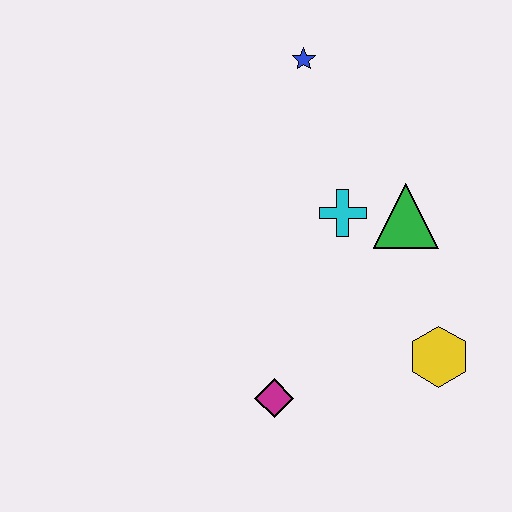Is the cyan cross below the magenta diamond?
No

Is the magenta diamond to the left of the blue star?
Yes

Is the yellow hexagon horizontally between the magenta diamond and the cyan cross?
No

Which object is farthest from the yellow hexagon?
The blue star is farthest from the yellow hexagon.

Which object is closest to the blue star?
The cyan cross is closest to the blue star.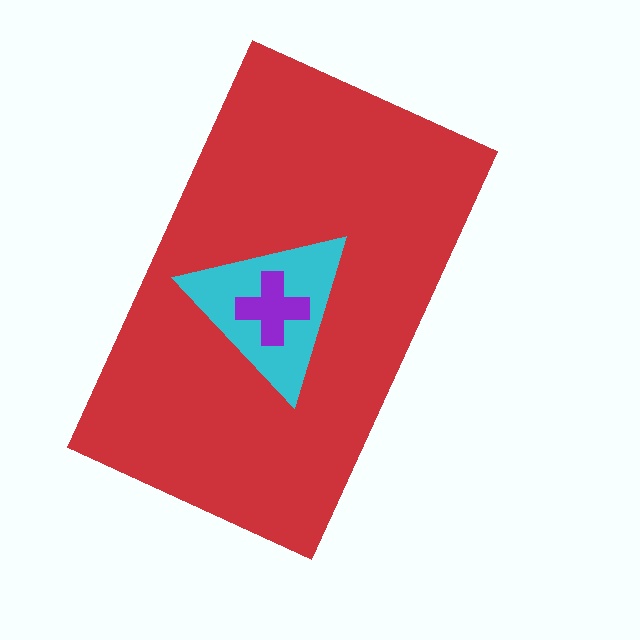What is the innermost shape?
The purple cross.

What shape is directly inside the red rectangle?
The cyan triangle.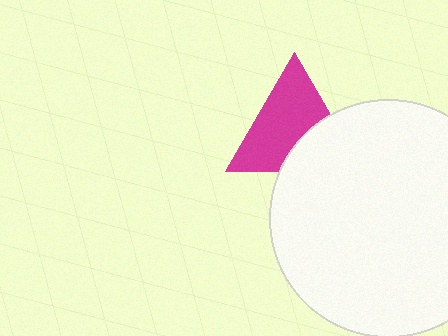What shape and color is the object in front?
The object in front is a white circle.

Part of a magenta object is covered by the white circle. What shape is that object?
It is a triangle.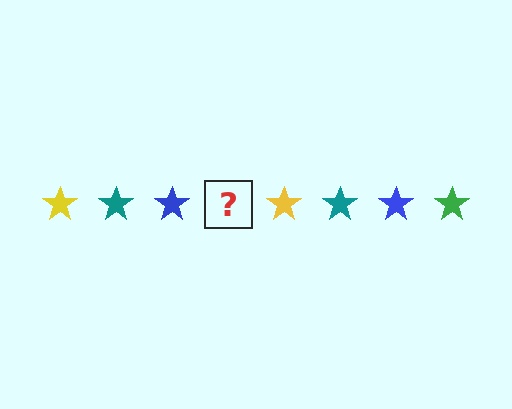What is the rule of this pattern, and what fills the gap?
The rule is that the pattern cycles through yellow, teal, blue, green stars. The gap should be filled with a green star.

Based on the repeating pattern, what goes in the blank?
The blank should be a green star.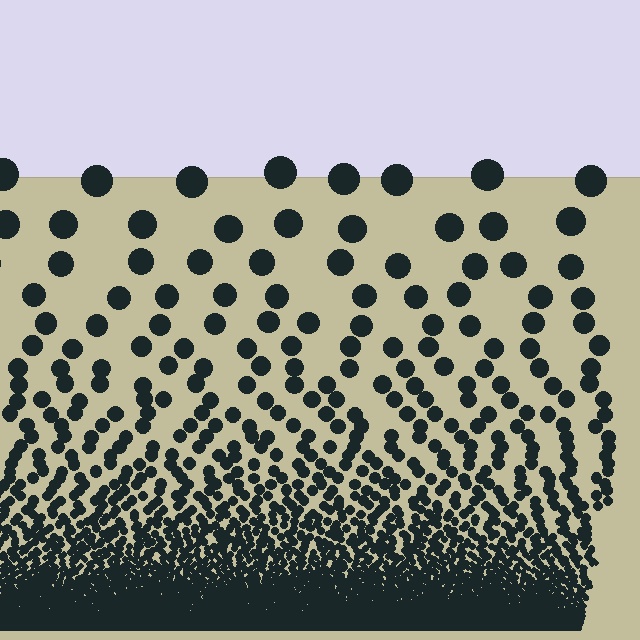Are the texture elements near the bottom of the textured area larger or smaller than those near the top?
Smaller. The gradient is inverted — elements near the bottom are smaller and denser.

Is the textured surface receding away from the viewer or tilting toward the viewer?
The surface appears to tilt toward the viewer. Texture elements get larger and sparser toward the top.